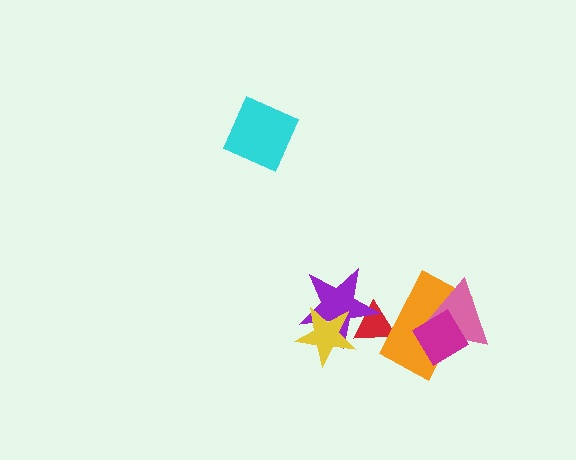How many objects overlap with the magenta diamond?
2 objects overlap with the magenta diamond.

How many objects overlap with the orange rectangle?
3 objects overlap with the orange rectangle.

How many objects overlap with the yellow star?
2 objects overlap with the yellow star.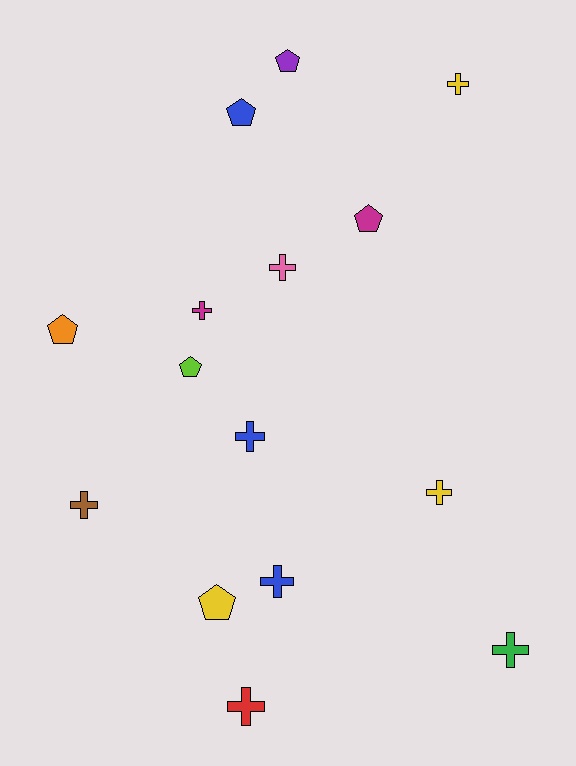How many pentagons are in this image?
There are 6 pentagons.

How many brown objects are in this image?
There is 1 brown object.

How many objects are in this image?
There are 15 objects.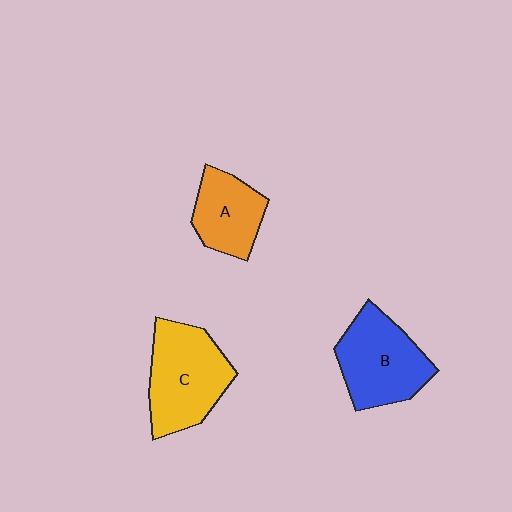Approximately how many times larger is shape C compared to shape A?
Approximately 1.5 times.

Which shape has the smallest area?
Shape A (orange).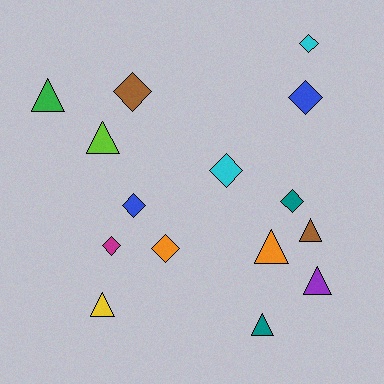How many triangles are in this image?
There are 7 triangles.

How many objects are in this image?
There are 15 objects.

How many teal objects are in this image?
There are 2 teal objects.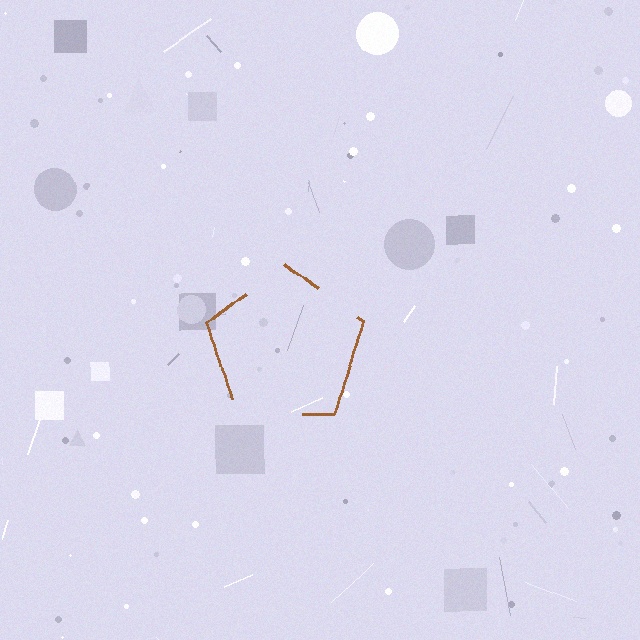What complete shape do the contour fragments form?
The contour fragments form a pentagon.